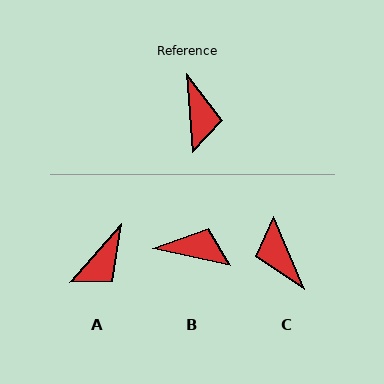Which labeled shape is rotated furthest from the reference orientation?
C, about 161 degrees away.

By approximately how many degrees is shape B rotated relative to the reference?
Approximately 73 degrees counter-clockwise.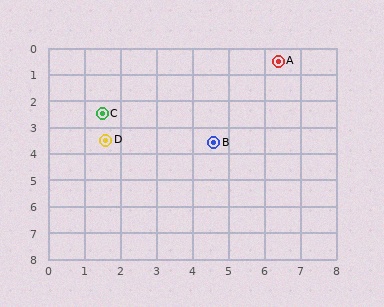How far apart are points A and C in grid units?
Points A and C are about 5.3 grid units apart.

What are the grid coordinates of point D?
Point D is at approximately (1.6, 3.5).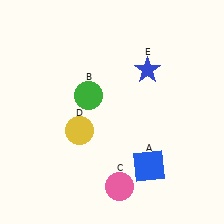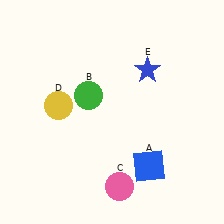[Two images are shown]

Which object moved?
The yellow circle (D) moved up.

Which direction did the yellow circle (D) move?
The yellow circle (D) moved up.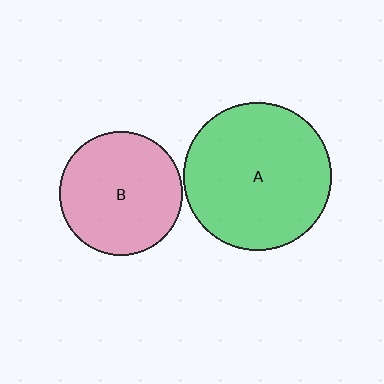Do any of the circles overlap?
No, none of the circles overlap.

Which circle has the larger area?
Circle A (green).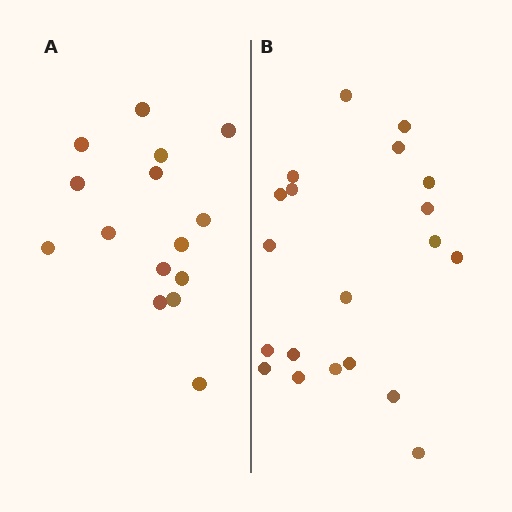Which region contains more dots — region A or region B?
Region B (the right region) has more dots.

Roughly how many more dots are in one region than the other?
Region B has about 5 more dots than region A.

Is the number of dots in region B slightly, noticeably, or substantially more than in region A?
Region B has noticeably more, but not dramatically so. The ratio is roughly 1.3 to 1.